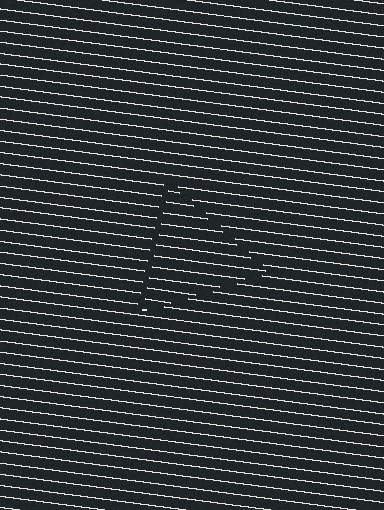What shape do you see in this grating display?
An illusory triangle. The interior of the shape contains the same grating, shifted by half a period — the contour is defined by the phase discontinuity where line-ends from the inner and outer gratings abut.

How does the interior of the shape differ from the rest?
The interior of the shape contains the same grating, shifted by half a period — the contour is defined by the phase discontinuity where line-ends from the inner and outer gratings abut.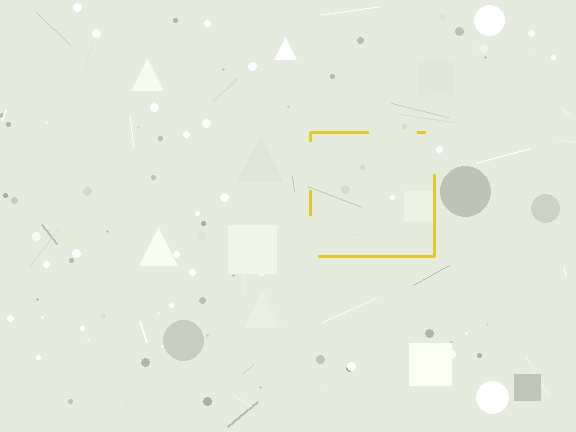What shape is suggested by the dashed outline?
The dashed outline suggests a square.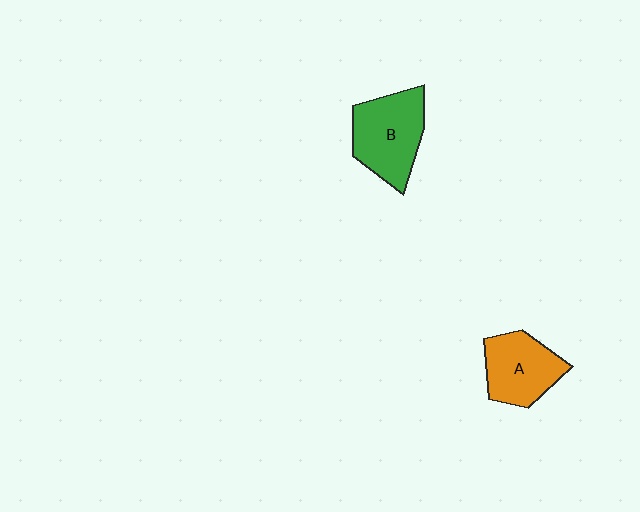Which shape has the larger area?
Shape B (green).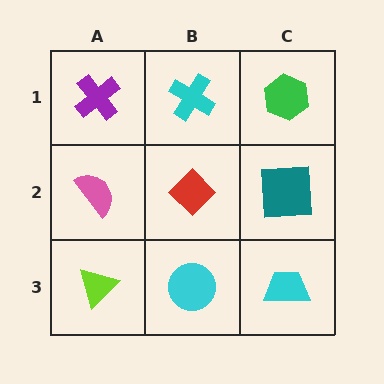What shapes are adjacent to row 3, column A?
A pink semicircle (row 2, column A), a cyan circle (row 3, column B).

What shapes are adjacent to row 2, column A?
A purple cross (row 1, column A), a lime triangle (row 3, column A), a red diamond (row 2, column B).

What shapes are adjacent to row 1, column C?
A teal square (row 2, column C), a cyan cross (row 1, column B).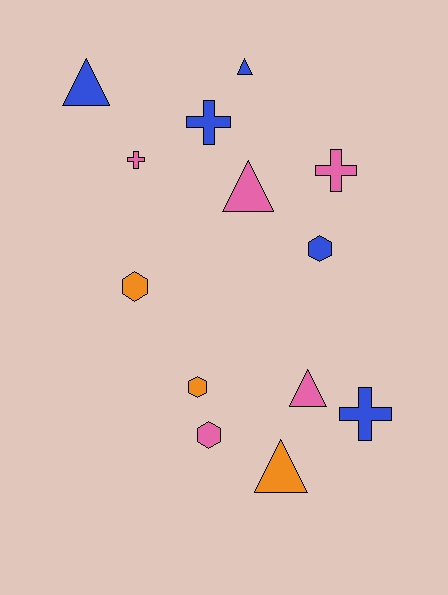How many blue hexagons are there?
There is 1 blue hexagon.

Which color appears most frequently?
Pink, with 5 objects.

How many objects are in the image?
There are 13 objects.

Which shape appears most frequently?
Triangle, with 5 objects.